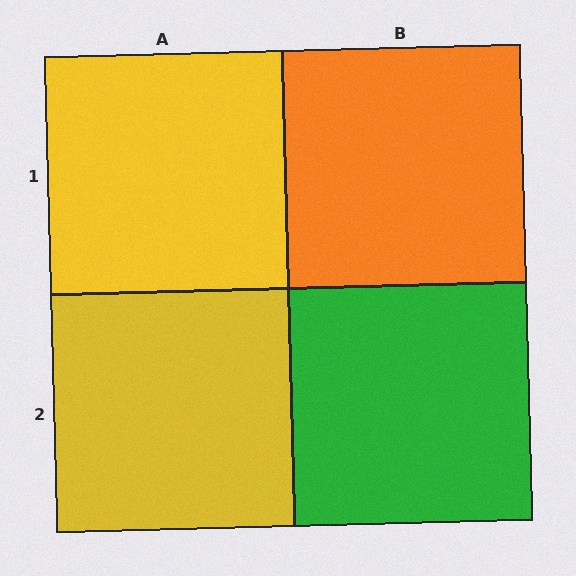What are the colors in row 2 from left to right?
Yellow, green.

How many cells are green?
1 cell is green.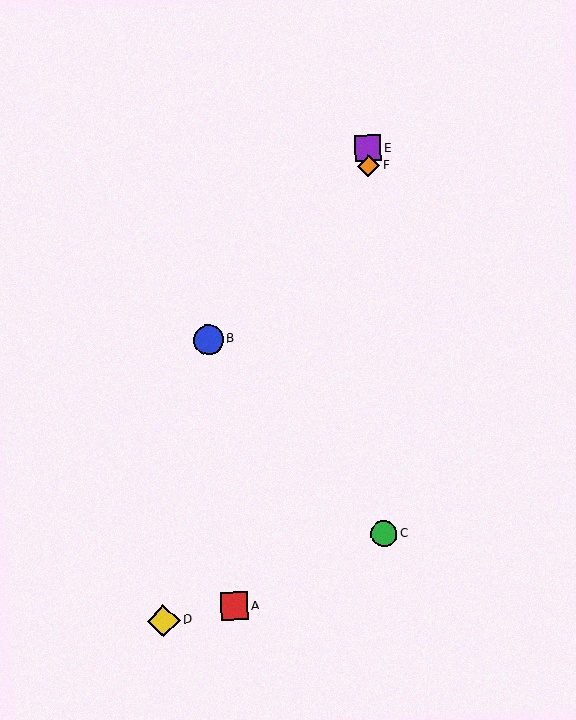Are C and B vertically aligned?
No, C is at x≈384 and B is at x≈208.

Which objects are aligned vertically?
Objects C, E, F are aligned vertically.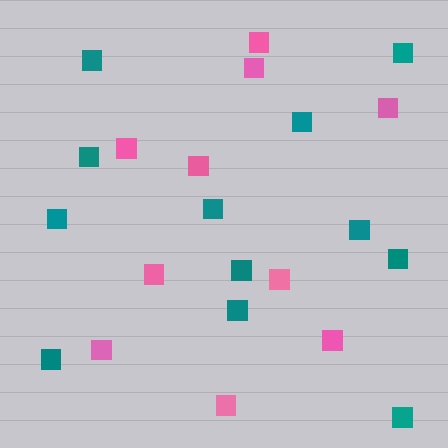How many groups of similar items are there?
There are 2 groups: one group of pink squares (10) and one group of teal squares (12).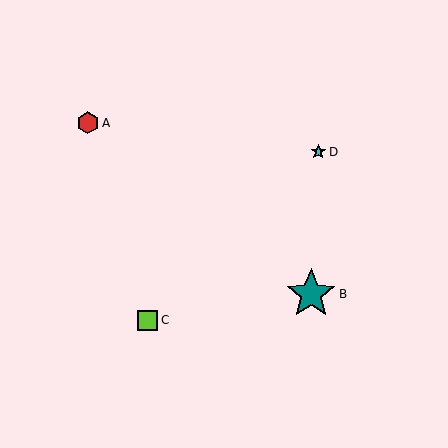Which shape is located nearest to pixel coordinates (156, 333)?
The lime square (labeled C) at (148, 320) is nearest to that location.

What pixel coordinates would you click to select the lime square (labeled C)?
Click at (148, 320) to select the lime square C.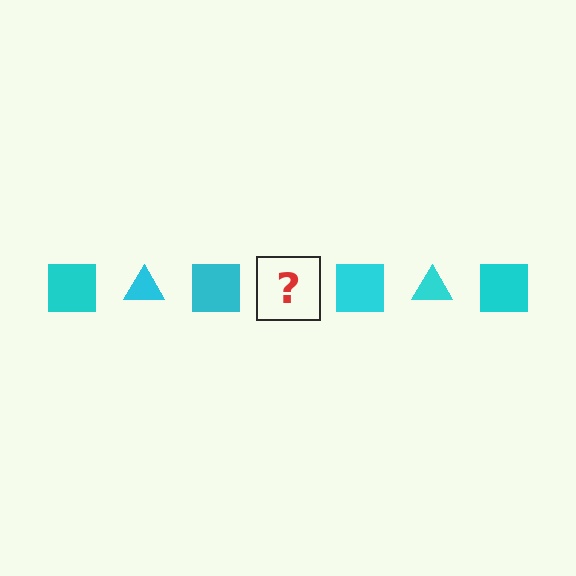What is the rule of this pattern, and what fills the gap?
The rule is that the pattern cycles through square, triangle shapes in cyan. The gap should be filled with a cyan triangle.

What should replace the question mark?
The question mark should be replaced with a cyan triangle.